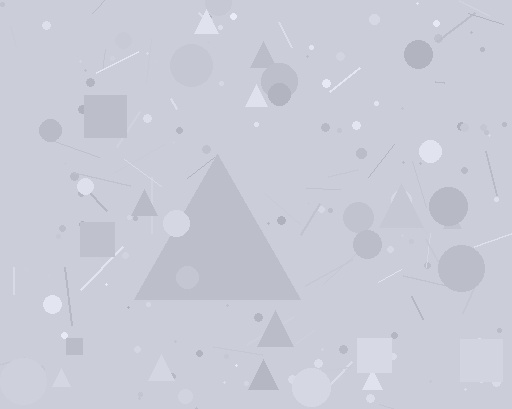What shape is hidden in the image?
A triangle is hidden in the image.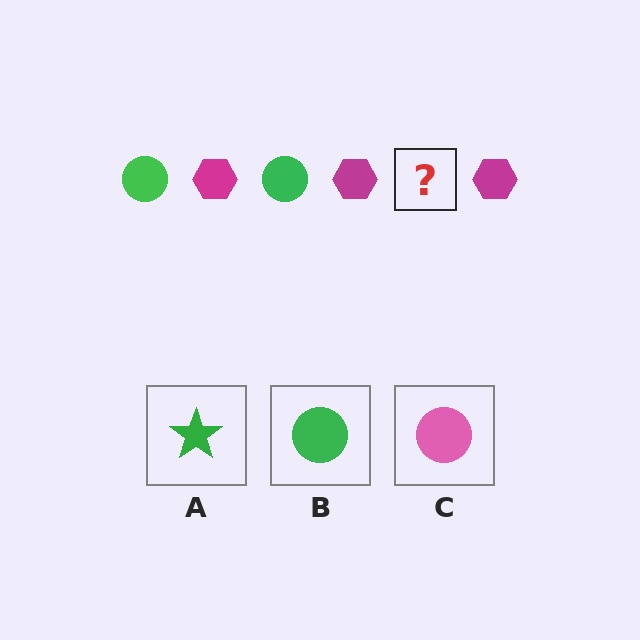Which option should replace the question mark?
Option B.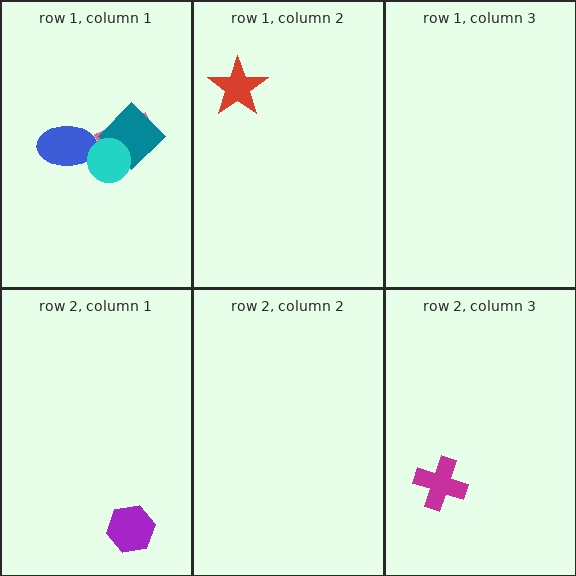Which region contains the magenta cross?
The row 2, column 3 region.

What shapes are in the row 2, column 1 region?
The purple hexagon.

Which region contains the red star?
The row 1, column 2 region.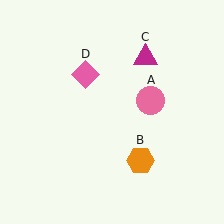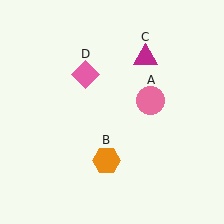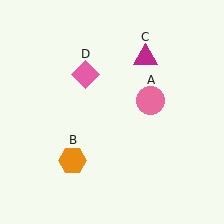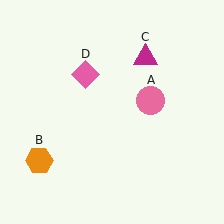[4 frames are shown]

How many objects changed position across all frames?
1 object changed position: orange hexagon (object B).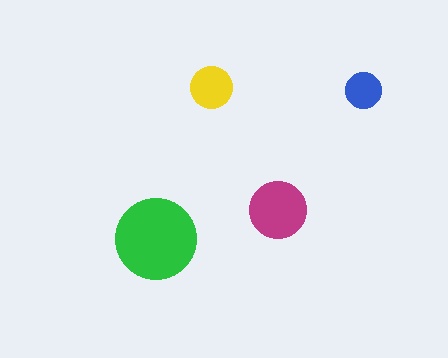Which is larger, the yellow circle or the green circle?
The green one.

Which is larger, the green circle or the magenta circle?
The green one.